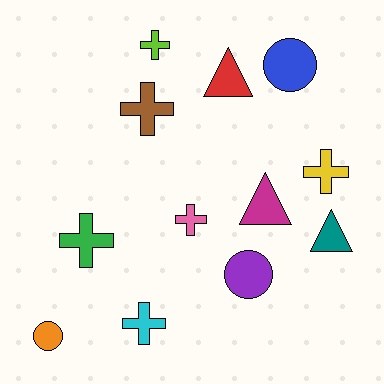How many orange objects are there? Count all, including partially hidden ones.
There is 1 orange object.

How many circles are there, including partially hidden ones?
There are 3 circles.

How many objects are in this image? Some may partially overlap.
There are 12 objects.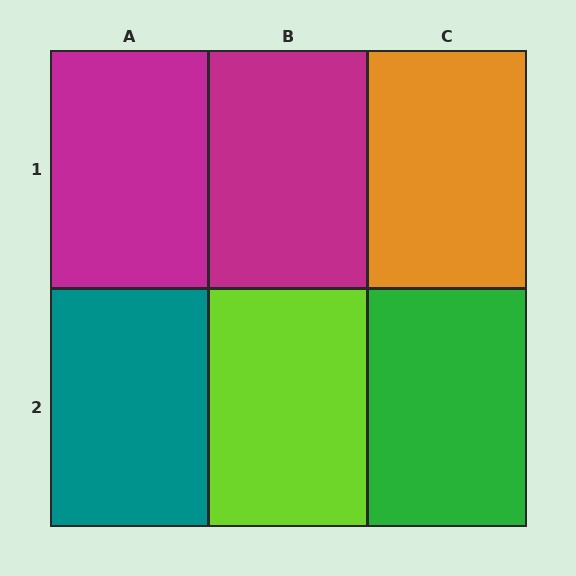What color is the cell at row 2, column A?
Teal.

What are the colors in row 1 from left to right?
Magenta, magenta, orange.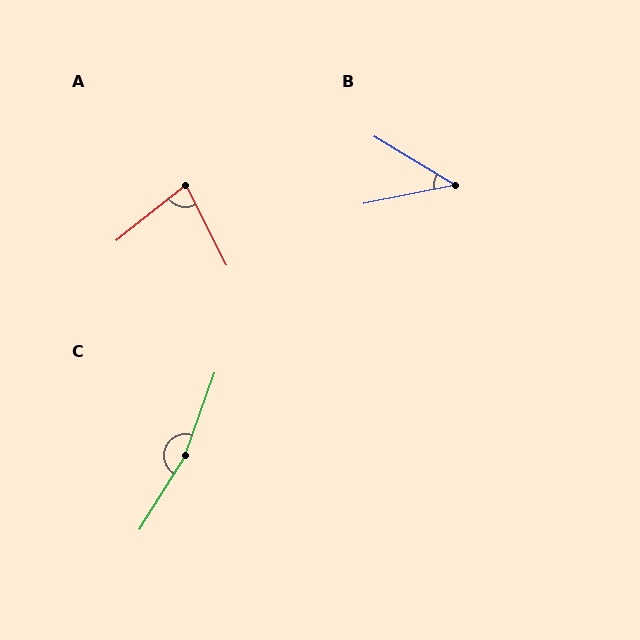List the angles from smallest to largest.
B (42°), A (79°), C (167°).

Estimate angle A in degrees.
Approximately 79 degrees.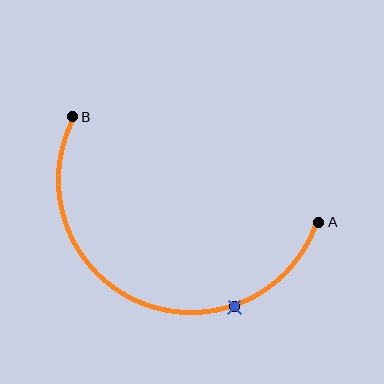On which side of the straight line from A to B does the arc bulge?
The arc bulges below the straight line connecting A and B.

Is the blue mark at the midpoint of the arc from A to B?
No. The blue mark lies on the arc but is closer to endpoint A. The arc midpoint would be at the point on the curve equidistant along the arc from both A and B.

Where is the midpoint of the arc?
The arc midpoint is the point on the curve farthest from the straight line joining A and B. It sits below that line.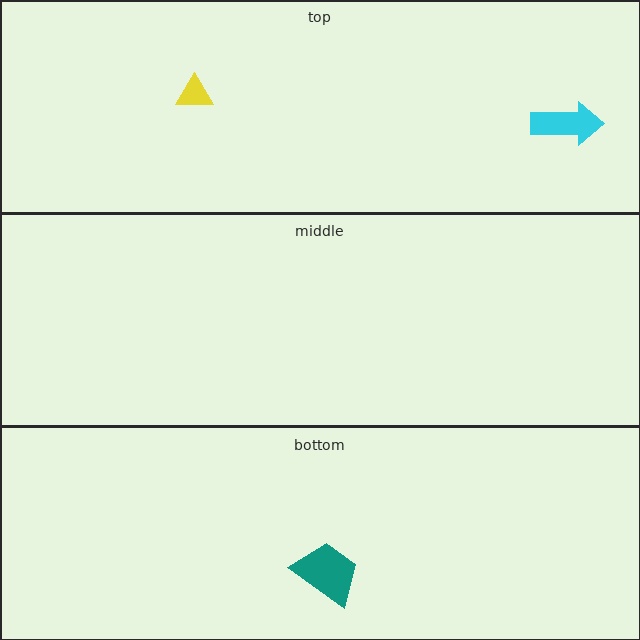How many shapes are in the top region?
2.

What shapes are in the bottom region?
The teal trapezoid.